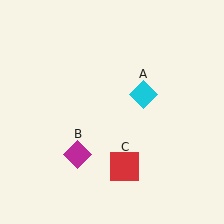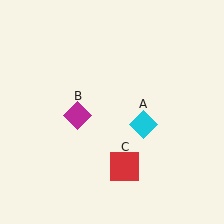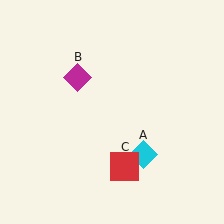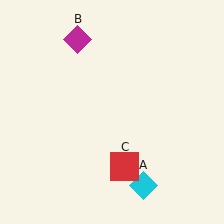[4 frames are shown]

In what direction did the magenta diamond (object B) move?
The magenta diamond (object B) moved up.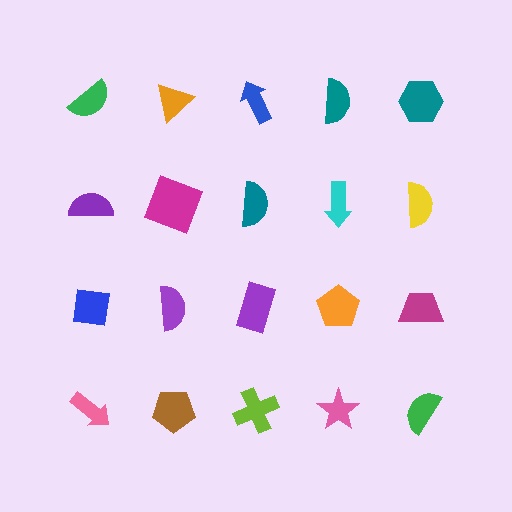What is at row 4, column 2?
A brown pentagon.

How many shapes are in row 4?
5 shapes.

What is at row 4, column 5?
A green semicircle.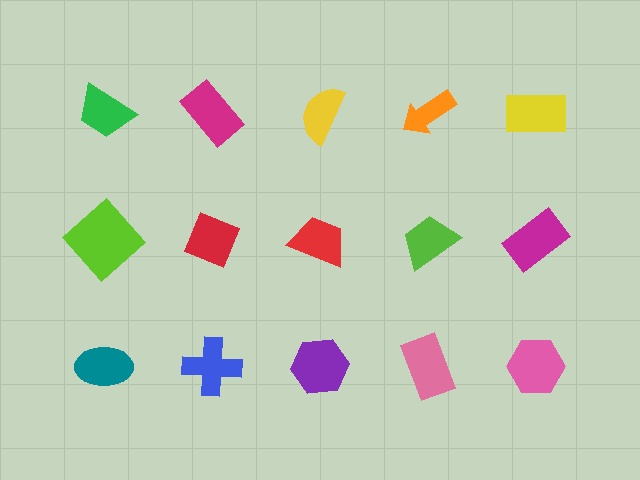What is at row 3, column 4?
A pink rectangle.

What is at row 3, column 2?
A blue cross.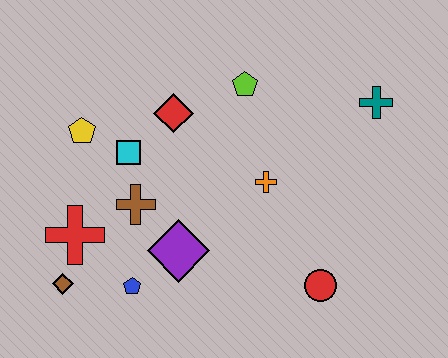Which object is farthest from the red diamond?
The red circle is farthest from the red diamond.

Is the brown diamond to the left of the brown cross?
Yes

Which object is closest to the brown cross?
The cyan square is closest to the brown cross.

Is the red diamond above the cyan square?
Yes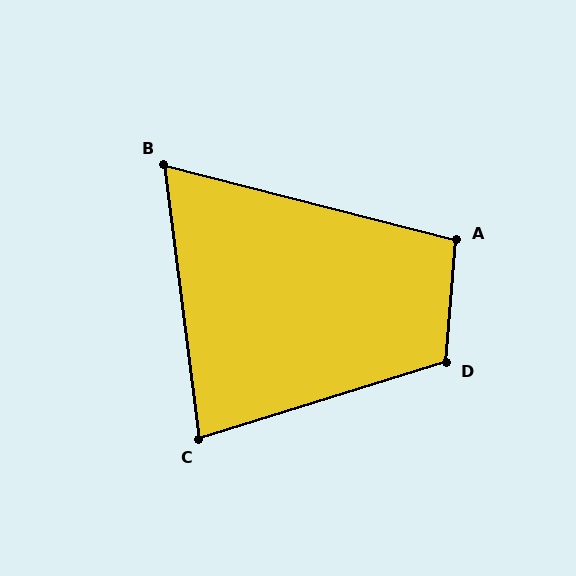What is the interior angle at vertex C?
Approximately 80 degrees (acute).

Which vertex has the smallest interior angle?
B, at approximately 68 degrees.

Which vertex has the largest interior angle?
D, at approximately 112 degrees.